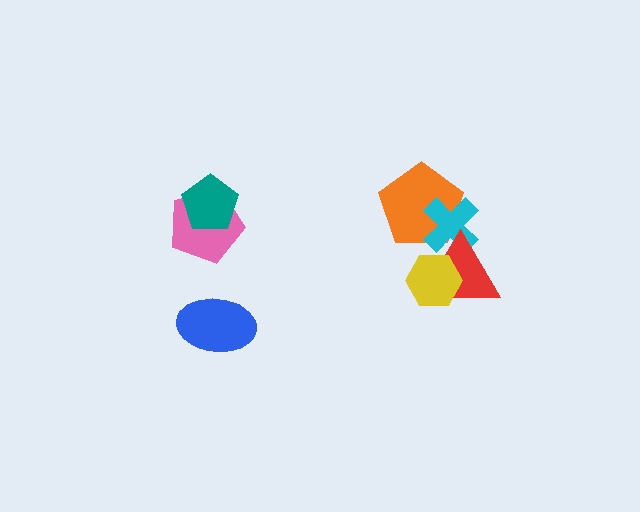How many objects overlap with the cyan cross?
2 objects overlap with the cyan cross.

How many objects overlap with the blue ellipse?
0 objects overlap with the blue ellipse.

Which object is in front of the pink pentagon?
The teal pentagon is in front of the pink pentagon.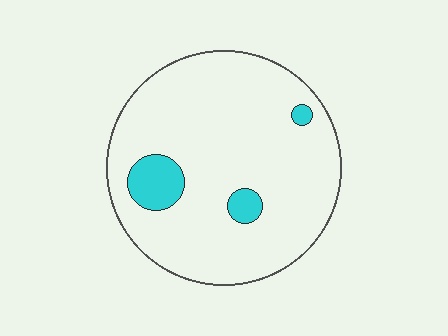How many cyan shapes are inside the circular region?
3.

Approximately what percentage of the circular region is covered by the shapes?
Approximately 10%.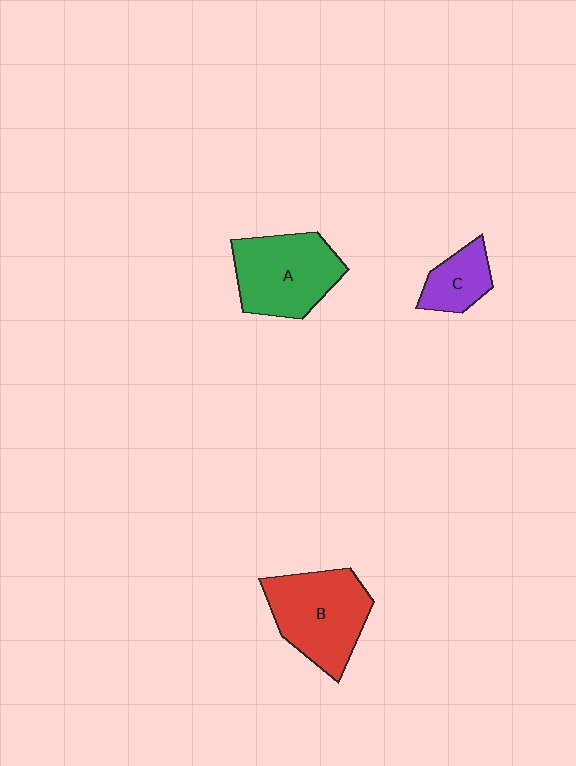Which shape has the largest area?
Shape B (red).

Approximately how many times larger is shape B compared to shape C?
Approximately 2.2 times.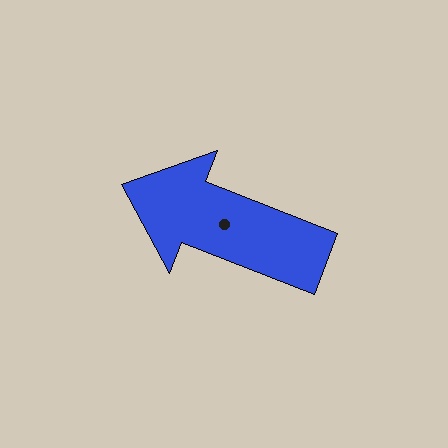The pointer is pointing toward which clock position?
Roughly 10 o'clock.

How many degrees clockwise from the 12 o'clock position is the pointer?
Approximately 291 degrees.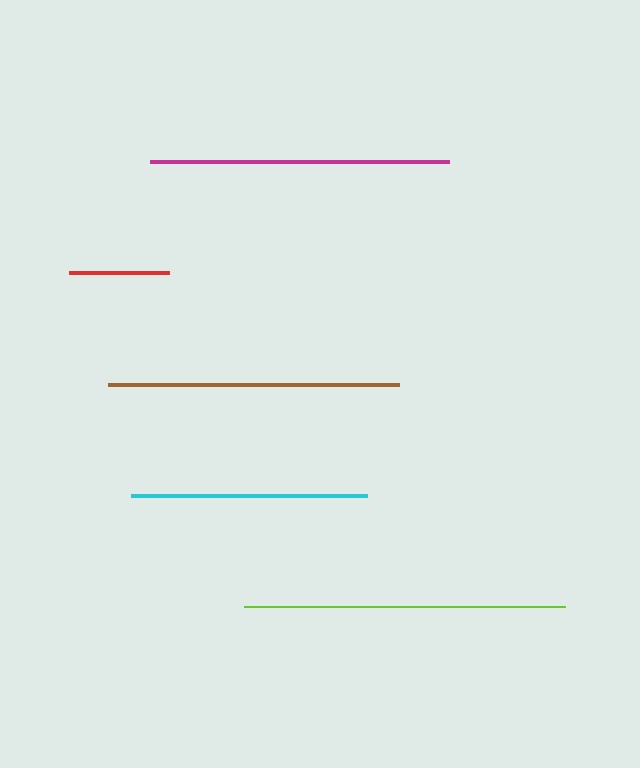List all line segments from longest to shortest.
From longest to shortest: lime, magenta, brown, cyan, red.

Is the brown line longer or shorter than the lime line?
The lime line is longer than the brown line.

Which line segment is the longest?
The lime line is the longest at approximately 322 pixels.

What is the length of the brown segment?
The brown segment is approximately 291 pixels long.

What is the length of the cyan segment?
The cyan segment is approximately 236 pixels long.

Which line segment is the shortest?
The red line is the shortest at approximately 101 pixels.